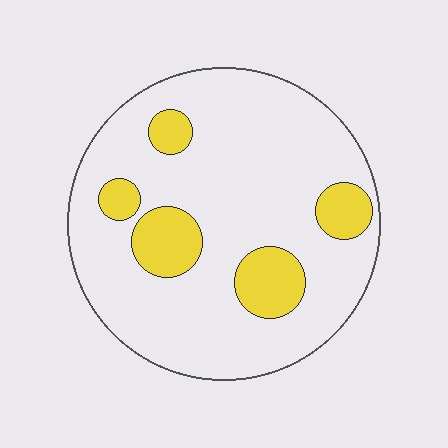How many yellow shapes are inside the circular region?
5.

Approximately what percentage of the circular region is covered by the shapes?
Approximately 20%.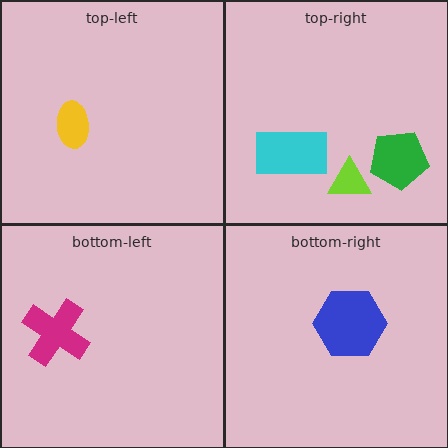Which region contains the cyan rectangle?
The top-right region.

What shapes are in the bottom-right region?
The blue hexagon.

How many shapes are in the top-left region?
1.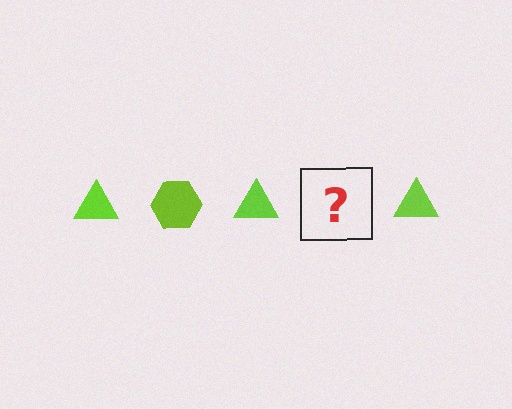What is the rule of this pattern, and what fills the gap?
The rule is that the pattern cycles through triangle, hexagon shapes in lime. The gap should be filled with a lime hexagon.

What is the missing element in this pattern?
The missing element is a lime hexagon.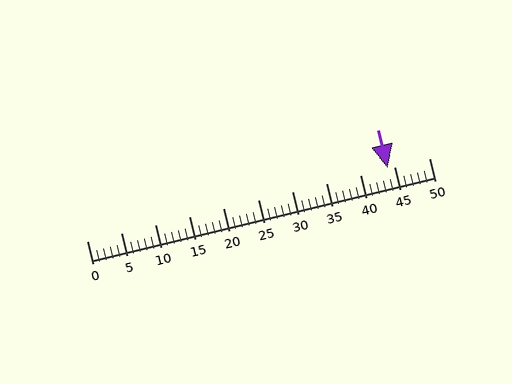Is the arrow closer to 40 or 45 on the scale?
The arrow is closer to 45.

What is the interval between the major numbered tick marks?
The major tick marks are spaced 5 units apart.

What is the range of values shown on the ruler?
The ruler shows values from 0 to 50.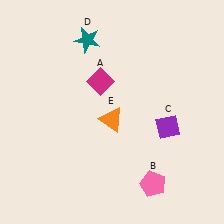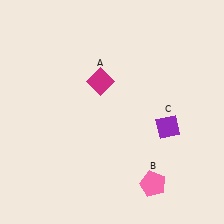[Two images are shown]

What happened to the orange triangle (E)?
The orange triangle (E) was removed in Image 2. It was in the bottom-left area of Image 1.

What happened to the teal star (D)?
The teal star (D) was removed in Image 2. It was in the top-left area of Image 1.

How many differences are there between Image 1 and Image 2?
There are 2 differences between the two images.